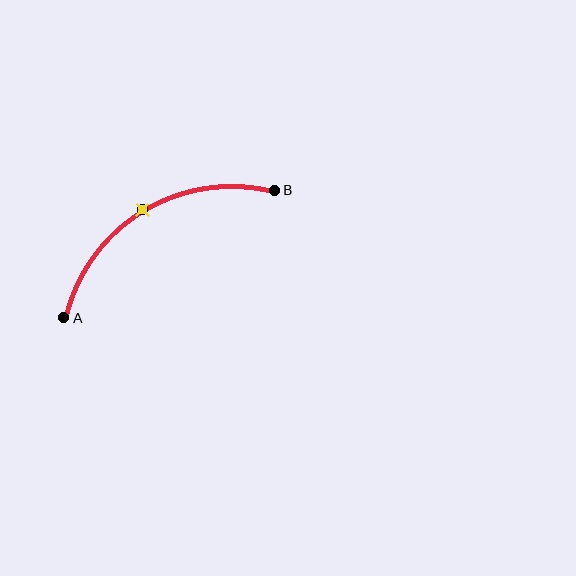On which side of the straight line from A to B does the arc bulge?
The arc bulges above the straight line connecting A and B.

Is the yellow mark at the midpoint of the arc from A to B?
Yes. The yellow mark lies on the arc at equal arc-length from both A and B — it is the arc midpoint.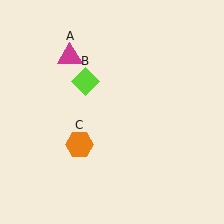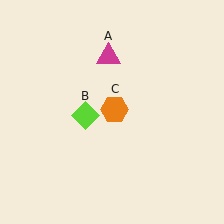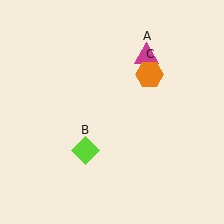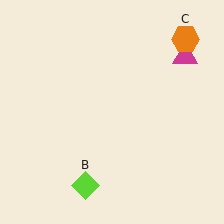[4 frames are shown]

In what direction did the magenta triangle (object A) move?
The magenta triangle (object A) moved right.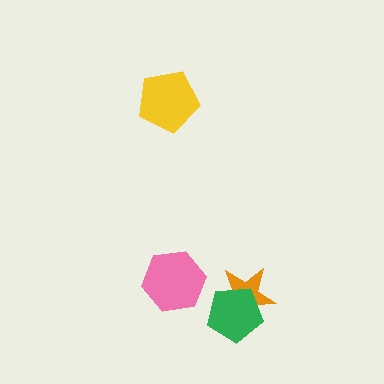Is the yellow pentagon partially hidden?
No, no other shape covers it.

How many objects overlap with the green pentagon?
1 object overlaps with the green pentagon.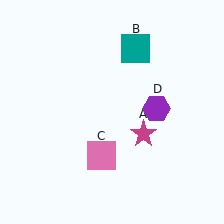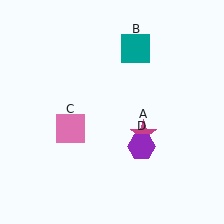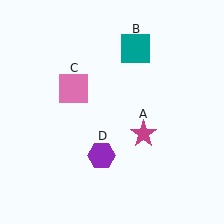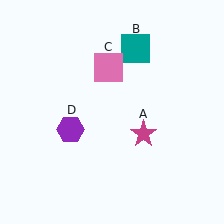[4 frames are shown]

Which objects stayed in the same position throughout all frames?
Magenta star (object A) and teal square (object B) remained stationary.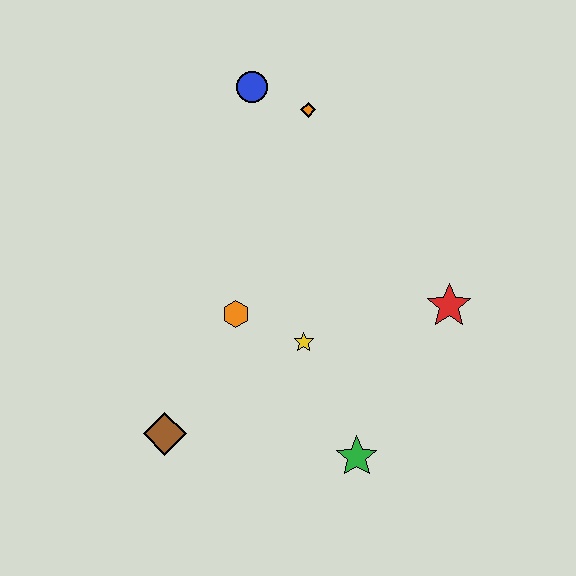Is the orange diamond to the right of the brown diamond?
Yes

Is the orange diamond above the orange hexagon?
Yes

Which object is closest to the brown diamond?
The orange hexagon is closest to the brown diamond.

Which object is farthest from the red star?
The brown diamond is farthest from the red star.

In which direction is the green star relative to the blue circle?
The green star is below the blue circle.